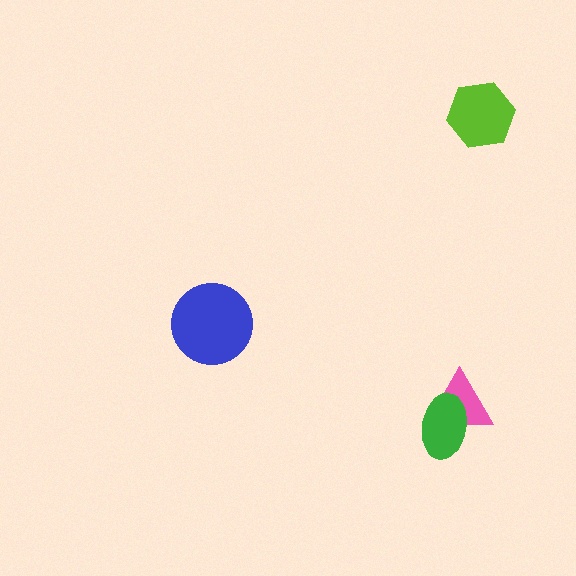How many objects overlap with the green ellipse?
1 object overlaps with the green ellipse.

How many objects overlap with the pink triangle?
1 object overlaps with the pink triangle.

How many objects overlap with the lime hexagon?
0 objects overlap with the lime hexagon.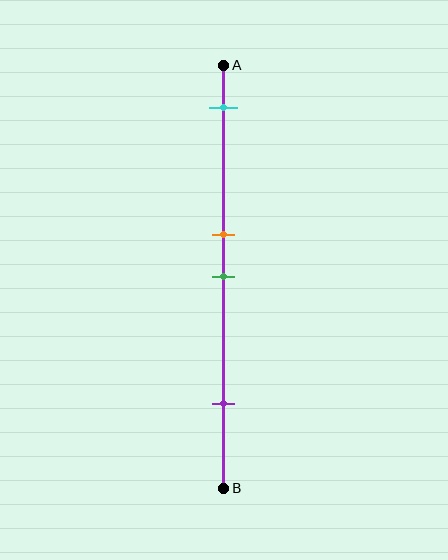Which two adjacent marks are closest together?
The orange and green marks are the closest adjacent pair.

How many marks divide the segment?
There are 4 marks dividing the segment.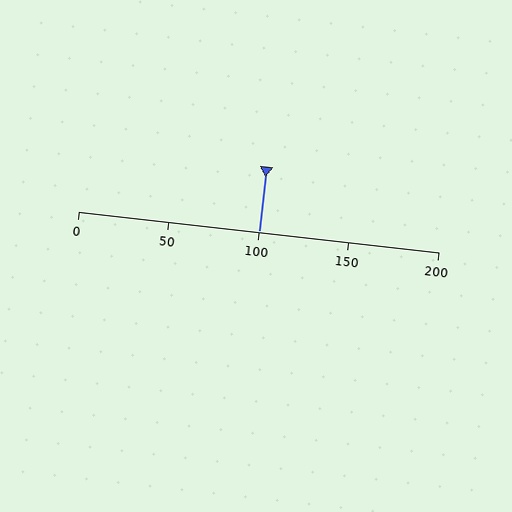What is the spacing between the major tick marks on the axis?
The major ticks are spaced 50 apart.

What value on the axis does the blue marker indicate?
The marker indicates approximately 100.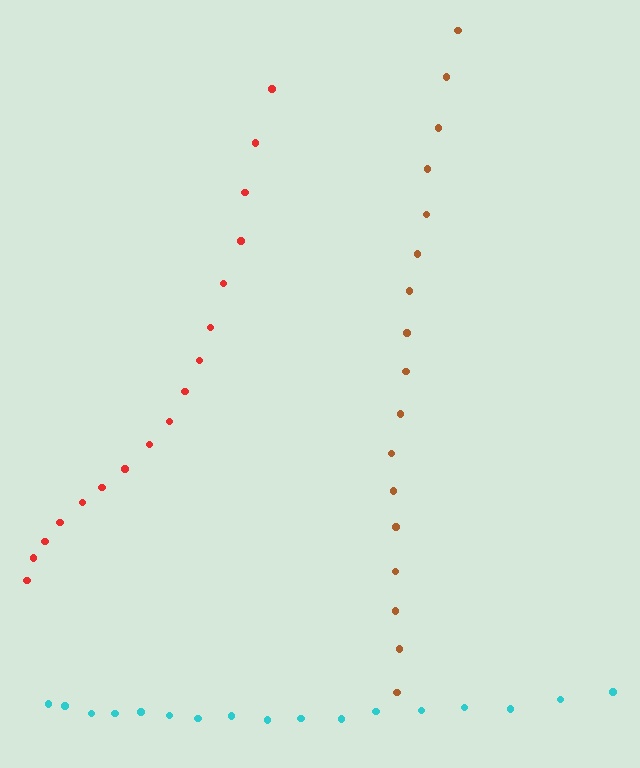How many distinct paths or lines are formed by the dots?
There are 3 distinct paths.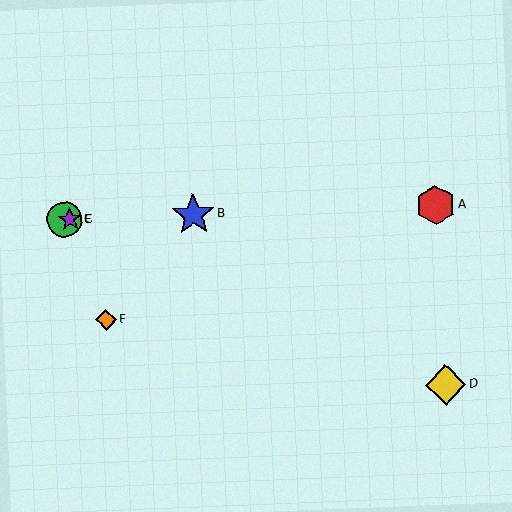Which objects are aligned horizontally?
Objects A, B, C, E are aligned horizontally.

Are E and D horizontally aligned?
No, E is at y≈220 and D is at y≈385.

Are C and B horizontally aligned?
Yes, both are at y≈220.